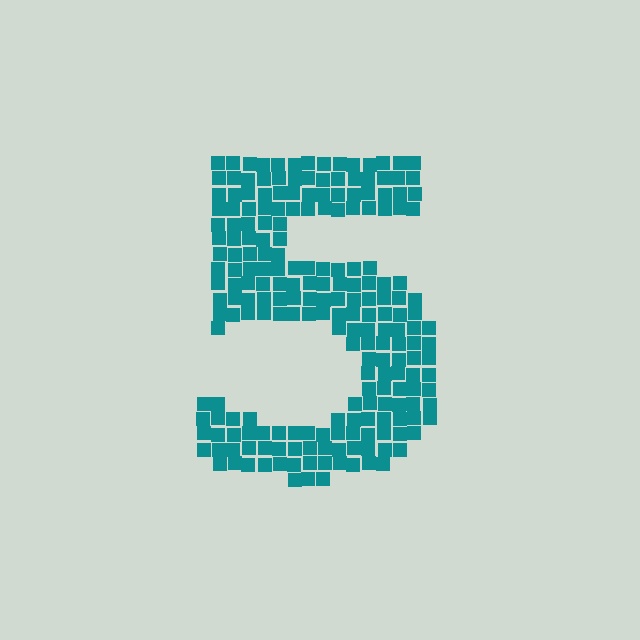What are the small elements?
The small elements are squares.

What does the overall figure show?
The overall figure shows the digit 5.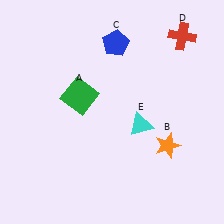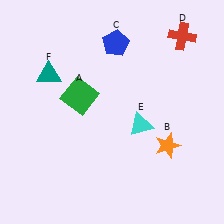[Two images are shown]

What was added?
A teal triangle (F) was added in Image 2.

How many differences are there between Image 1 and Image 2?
There is 1 difference between the two images.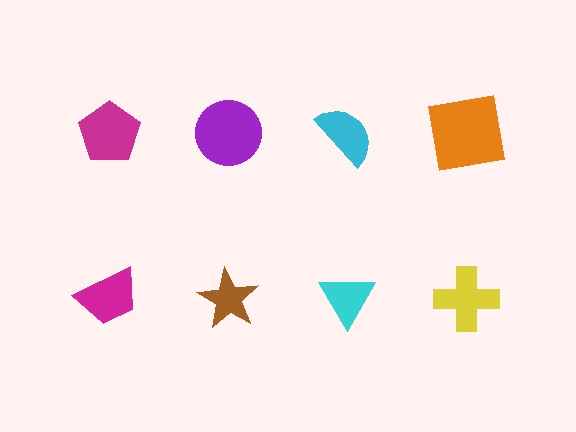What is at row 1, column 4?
An orange square.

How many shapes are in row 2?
4 shapes.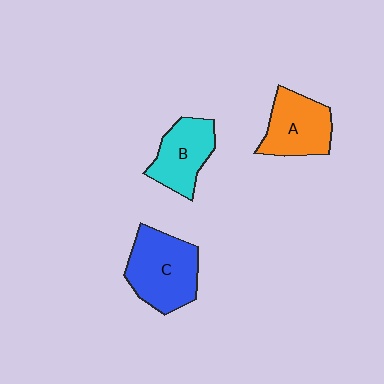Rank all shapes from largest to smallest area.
From largest to smallest: C (blue), A (orange), B (cyan).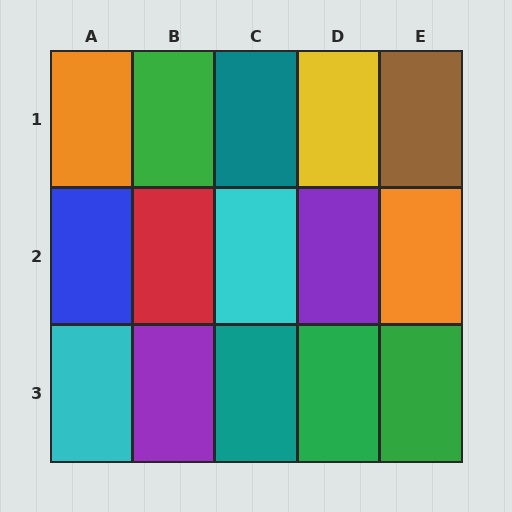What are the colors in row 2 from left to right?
Blue, red, cyan, purple, orange.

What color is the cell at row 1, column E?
Brown.